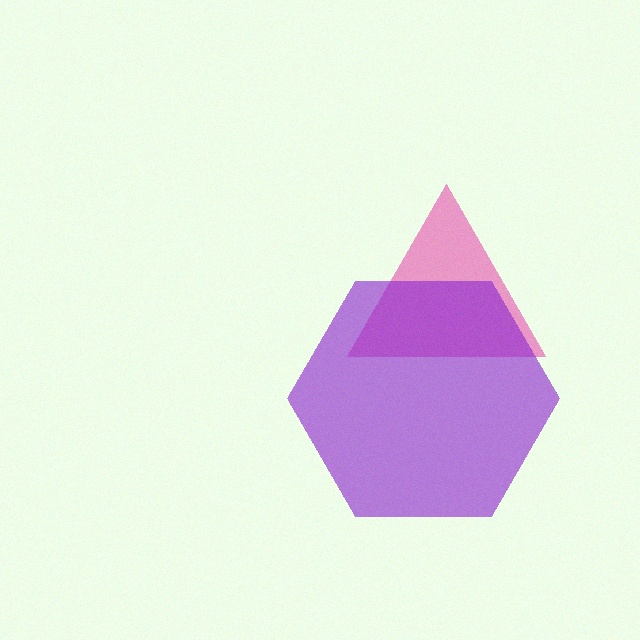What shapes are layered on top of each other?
The layered shapes are: a pink triangle, a purple hexagon.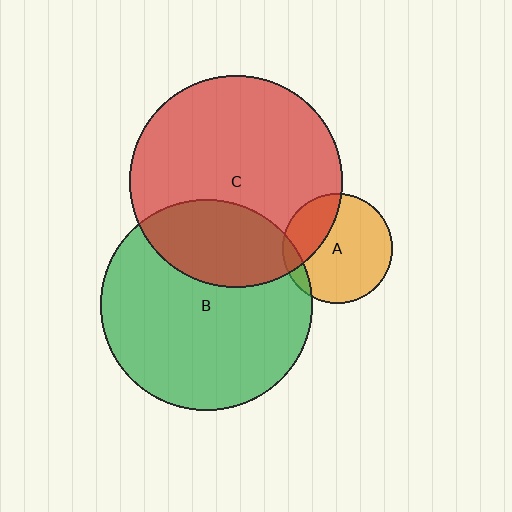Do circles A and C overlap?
Yes.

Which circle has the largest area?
Circle C (red).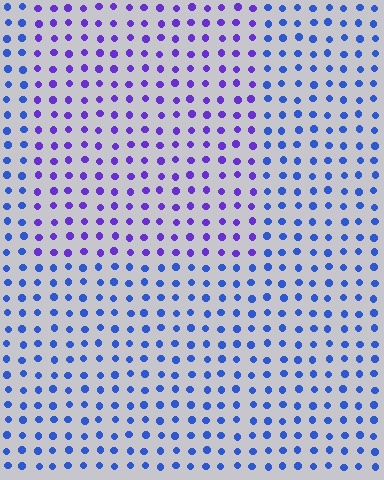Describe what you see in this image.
The image is filled with small blue elements in a uniform arrangement. A rectangle-shaped region is visible where the elements are tinted to a slightly different hue, forming a subtle color boundary.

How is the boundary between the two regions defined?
The boundary is defined purely by a slight shift in hue (about 37 degrees). Spacing, size, and orientation are identical on both sides.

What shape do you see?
I see a rectangle.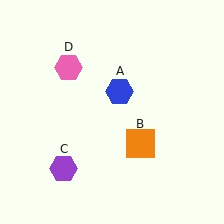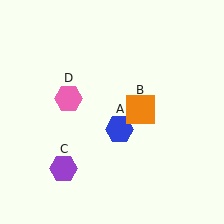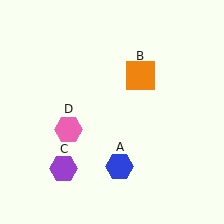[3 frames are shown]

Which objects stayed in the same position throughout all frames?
Purple hexagon (object C) remained stationary.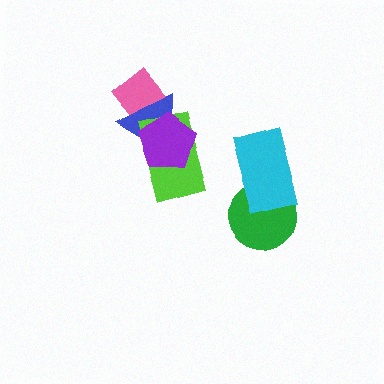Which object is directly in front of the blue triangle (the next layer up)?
The lime rectangle is directly in front of the blue triangle.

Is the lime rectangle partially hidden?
Yes, it is partially covered by another shape.